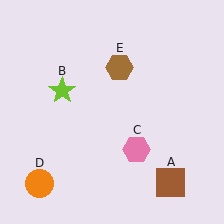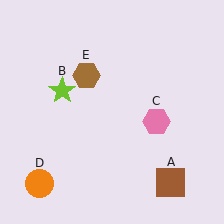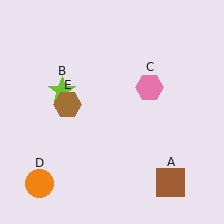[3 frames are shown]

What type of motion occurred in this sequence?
The pink hexagon (object C), brown hexagon (object E) rotated counterclockwise around the center of the scene.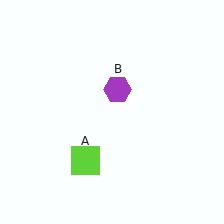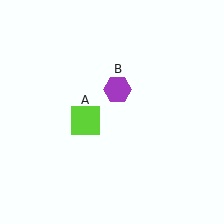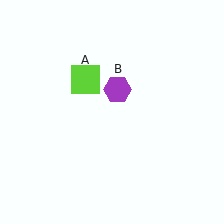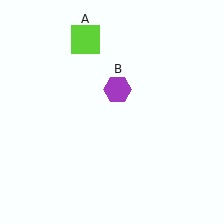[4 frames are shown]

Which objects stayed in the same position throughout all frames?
Purple hexagon (object B) remained stationary.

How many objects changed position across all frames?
1 object changed position: lime square (object A).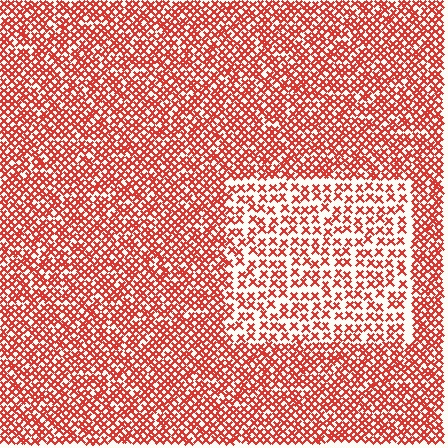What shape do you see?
I see a rectangle.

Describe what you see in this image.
The image contains small red elements arranged at two different densities. A rectangle-shaped region is visible where the elements are less densely packed than the surrounding area.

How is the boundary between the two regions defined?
The boundary is defined by a change in element density (approximately 1.9x ratio). All elements are the same color, size, and shape.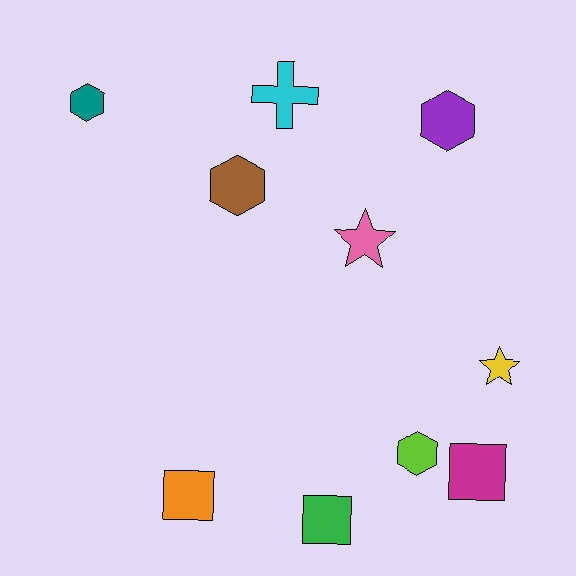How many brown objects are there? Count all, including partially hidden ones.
There is 1 brown object.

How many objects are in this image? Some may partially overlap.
There are 10 objects.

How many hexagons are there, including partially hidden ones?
There are 4 hexagons.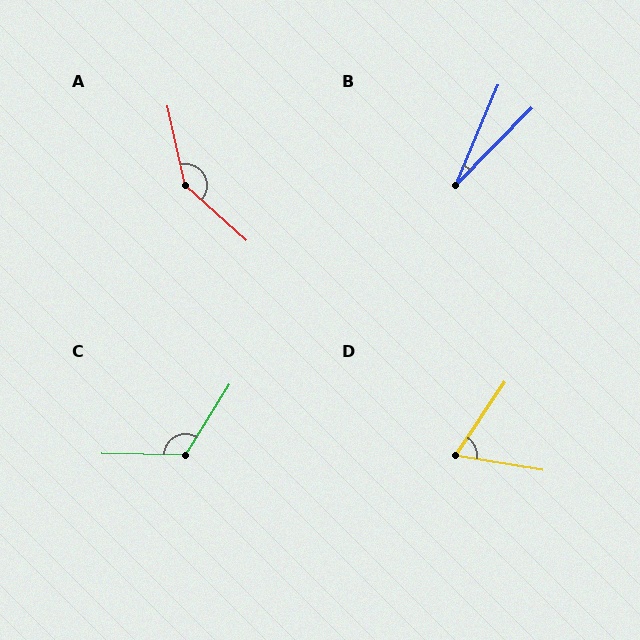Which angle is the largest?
A, at approximately 144 degrees.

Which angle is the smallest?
B, at approximately 22 degrees.